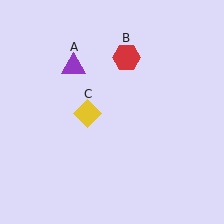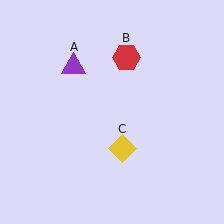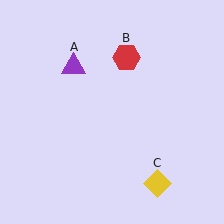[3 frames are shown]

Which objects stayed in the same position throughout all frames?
Purple triangle (object A) and red hexagon (object B) remained stationary.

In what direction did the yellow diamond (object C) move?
The yellow diamond (object C) moved down and to the right.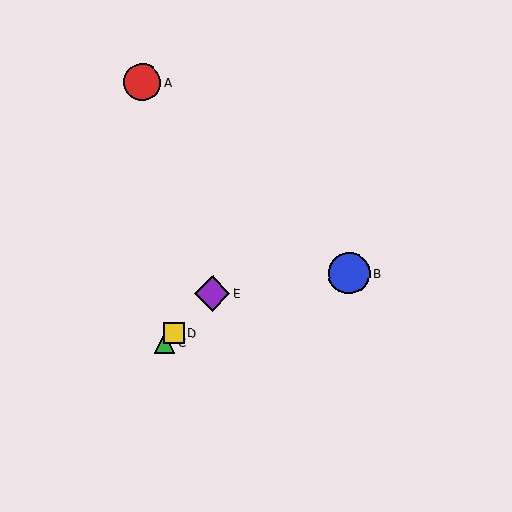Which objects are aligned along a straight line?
Objects C, D, E are aligned along a straight line.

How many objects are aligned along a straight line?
3 objects (C, D, E) are aligned along a straight line.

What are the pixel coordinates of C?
Object C is at (164, 343).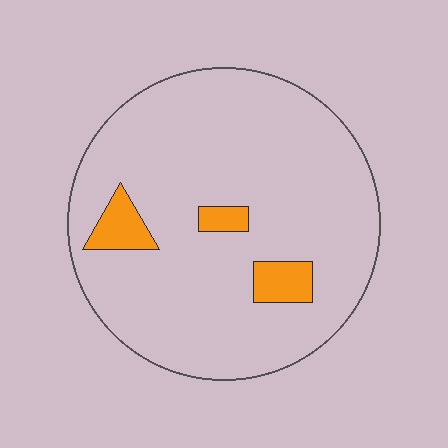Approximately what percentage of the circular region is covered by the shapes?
Approximately 10%.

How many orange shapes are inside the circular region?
3.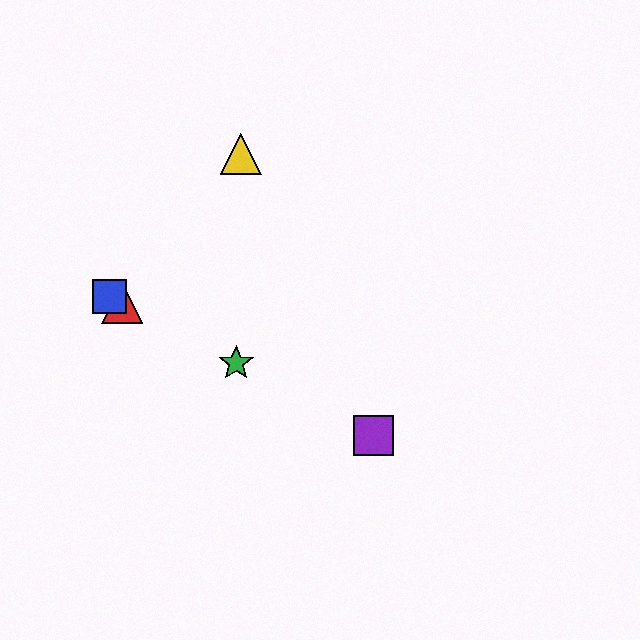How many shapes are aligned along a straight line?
4 shapes (the red triangle, the blue square, the green star, the purple square) are aligned along a straight line.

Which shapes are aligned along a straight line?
The red triangle, the blue square, the green star, the purple square are aligned along a straight line.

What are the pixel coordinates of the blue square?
The blue square is at (109, 296).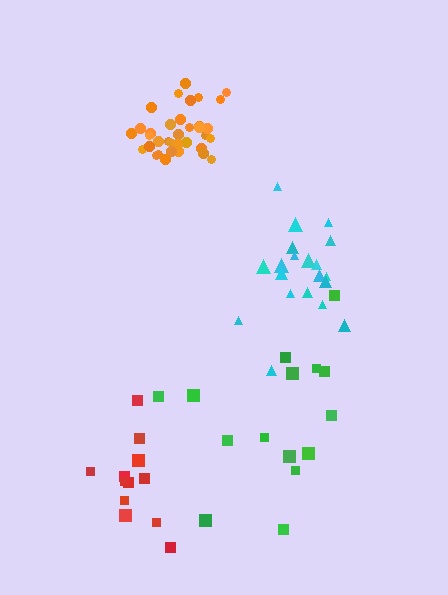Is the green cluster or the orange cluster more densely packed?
Orange.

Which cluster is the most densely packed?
Orange.